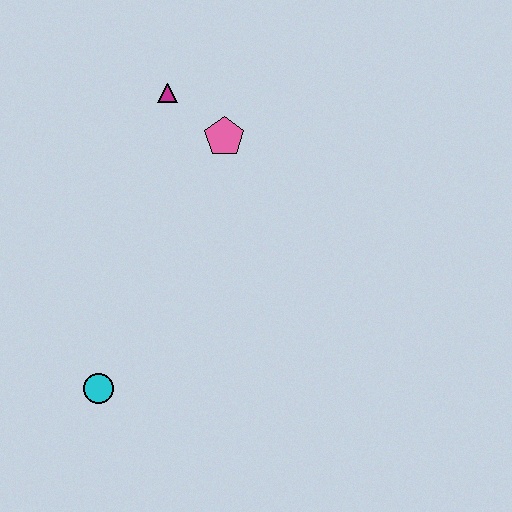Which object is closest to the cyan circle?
The pink pentagon is closest to the cyan circle.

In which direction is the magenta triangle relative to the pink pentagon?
The magenta triangle is to the left of the pink pentagon.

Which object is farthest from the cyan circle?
The magenta triangle is farthest from the cyan circle.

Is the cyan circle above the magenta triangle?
No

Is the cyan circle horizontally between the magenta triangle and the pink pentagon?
No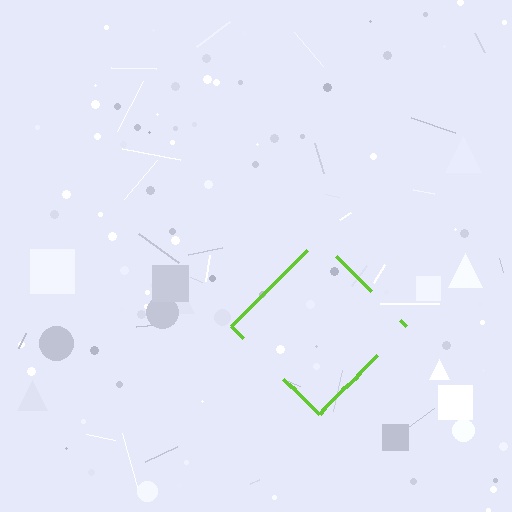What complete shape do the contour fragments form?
The contour fragments form a diamond.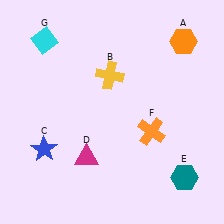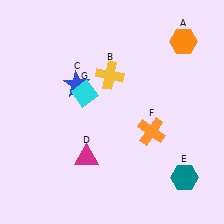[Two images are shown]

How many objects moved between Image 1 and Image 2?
2 objects moved between the two images.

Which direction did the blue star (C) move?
The blue star (C) moved up.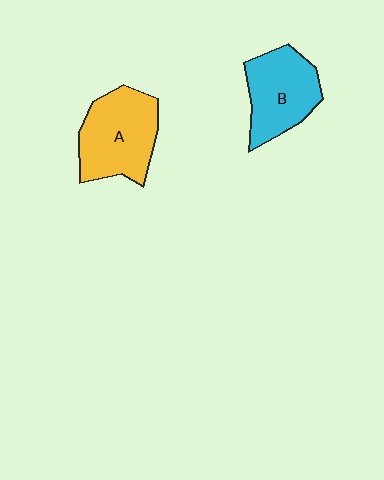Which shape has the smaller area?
Shape B (cyan).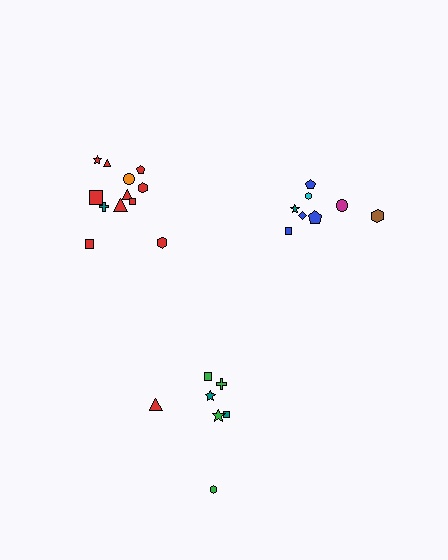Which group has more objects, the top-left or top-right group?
The top-left group.